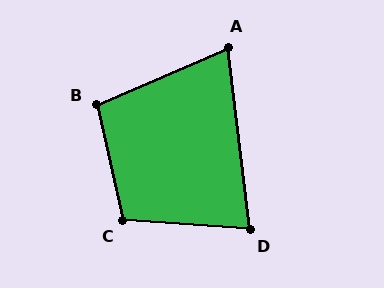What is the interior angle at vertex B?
Approximately 101 degrees (obtuse).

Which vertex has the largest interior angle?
C, at approximately 106 degrees.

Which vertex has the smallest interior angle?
A, at approximately 74 degrees.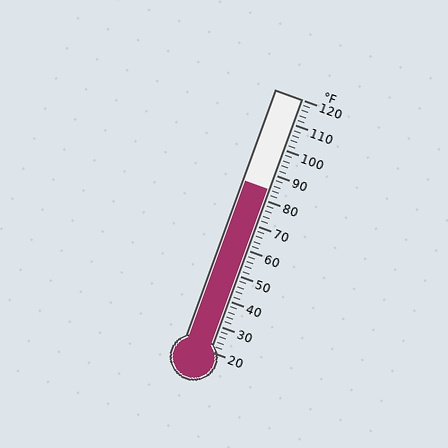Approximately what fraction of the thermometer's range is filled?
The thermometer is filled to approximately 65% of its range.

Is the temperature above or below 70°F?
The temperature is above 70°F.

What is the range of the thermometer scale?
The thermometer scale ranges from 20°F to 120°F.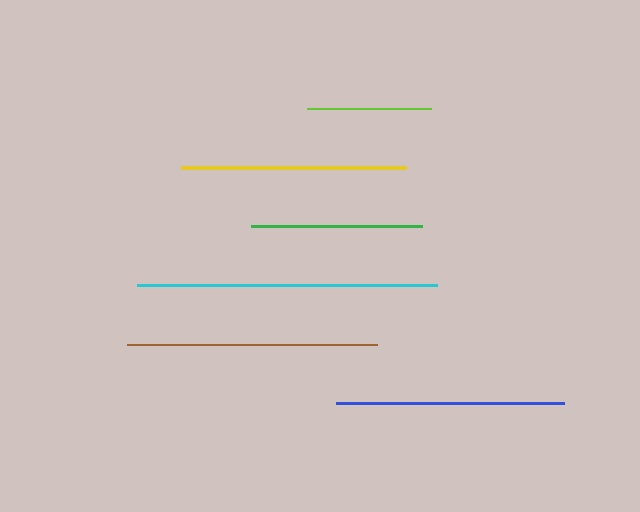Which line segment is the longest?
The cyan line is the longest at approximately 300 pixels.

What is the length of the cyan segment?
The cyan segment is approximately 300 pixels long.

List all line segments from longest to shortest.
From longest to shortest: cyan, brown, blue, yellow, green, lime.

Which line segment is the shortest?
The lime line is the shortest at approximately 124 pixels.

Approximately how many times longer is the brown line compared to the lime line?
The brown line is approximately 2.0 times the length of the lime line.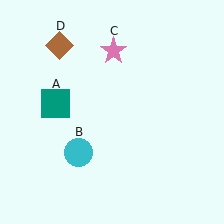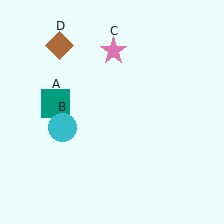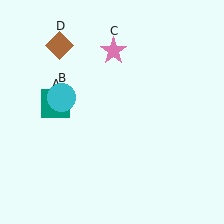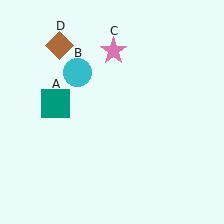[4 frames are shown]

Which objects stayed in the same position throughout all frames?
Teal square (object A) and pink star (object C) and brown diamond (object D) remained stationary.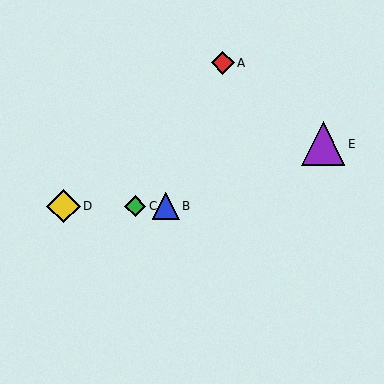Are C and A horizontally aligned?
No, C is at y≈206 and A is at y≈63.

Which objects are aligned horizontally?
Objects B, C, D are aligned horizontally.